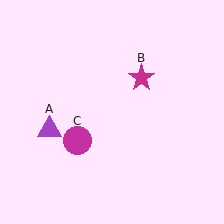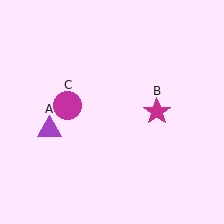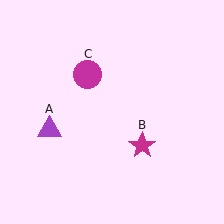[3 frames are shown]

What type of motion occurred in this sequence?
The magenta star (object B), magenta circle (object C) rotated clockwise around the center of the scene.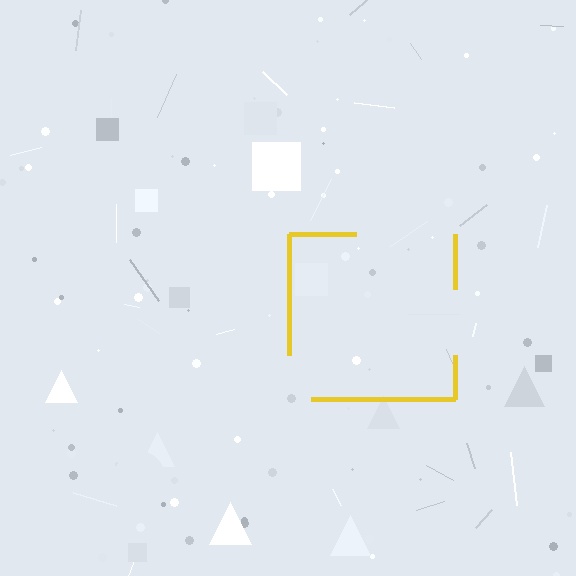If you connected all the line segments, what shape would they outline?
They would outline a square.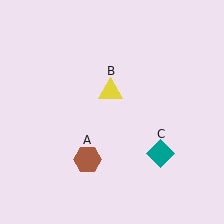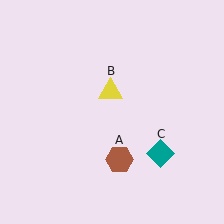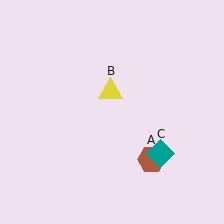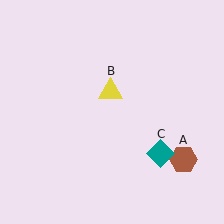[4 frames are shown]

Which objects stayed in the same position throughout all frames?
Yellow triangle (object B) and teal diamond (object C) remained stationary.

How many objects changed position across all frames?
1 object changed position: brown hexagon (object A).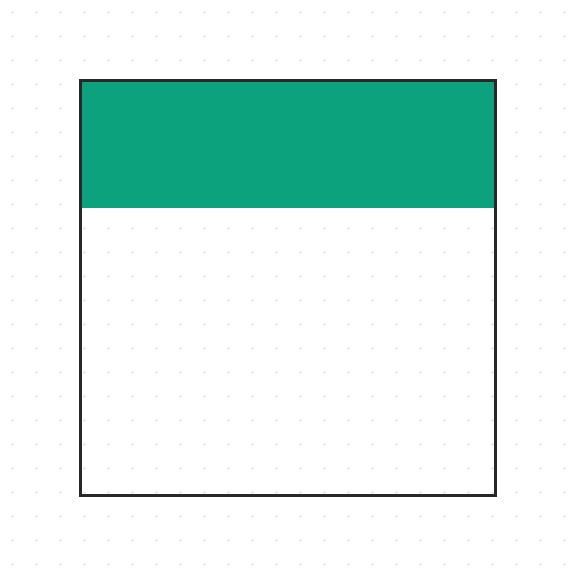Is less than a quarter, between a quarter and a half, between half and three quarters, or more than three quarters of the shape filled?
Between a quarter and a half.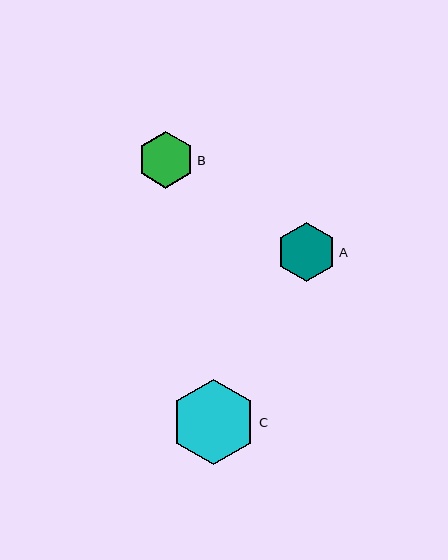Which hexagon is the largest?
Hexagon C is the largest with a size of approximately 86 pixels.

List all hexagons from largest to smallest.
From largest to smallest: C, A, B.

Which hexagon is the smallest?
Hexagon B is the smallest with a size of approximately 57 pixels.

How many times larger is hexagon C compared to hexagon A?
Hexagon C is approximately 1.4 times the size of hexagon A.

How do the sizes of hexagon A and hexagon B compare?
Hexagon A and hexagon B are approximately the same size.